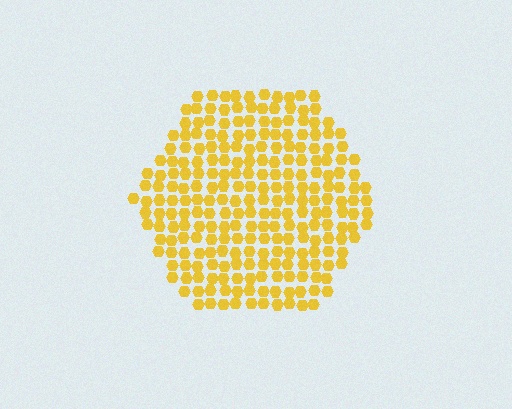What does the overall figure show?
The overall figure shows a hexagon.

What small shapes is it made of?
It is made of small hexagons.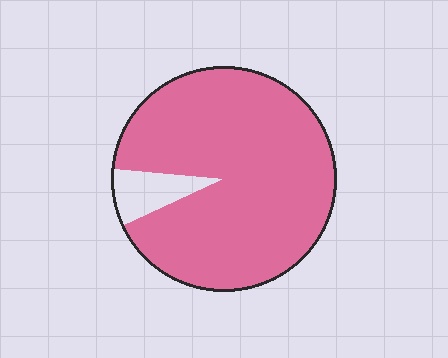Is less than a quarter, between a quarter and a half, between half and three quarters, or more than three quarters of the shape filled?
More than three quarters.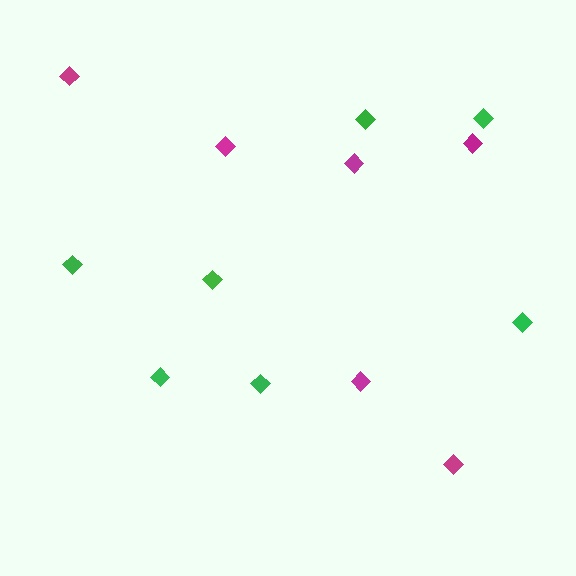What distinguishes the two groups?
There are 2 groups: one group of green diamonds (7) and one group of magenta diamonds (6).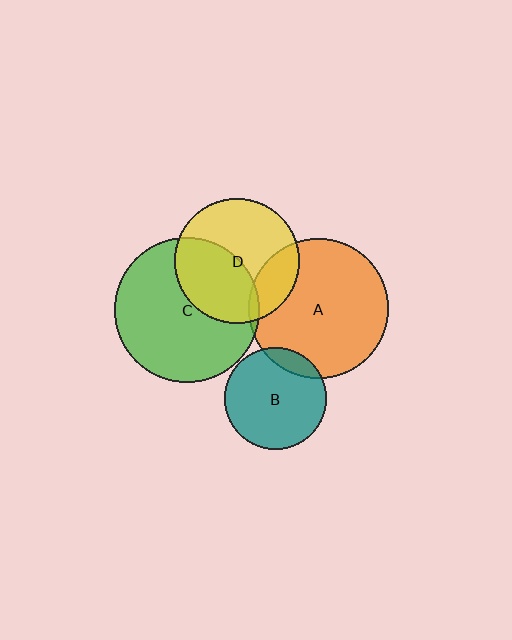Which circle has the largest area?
Circle C (green).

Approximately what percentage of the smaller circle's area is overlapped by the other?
Approximately 45%.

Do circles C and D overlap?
Yes.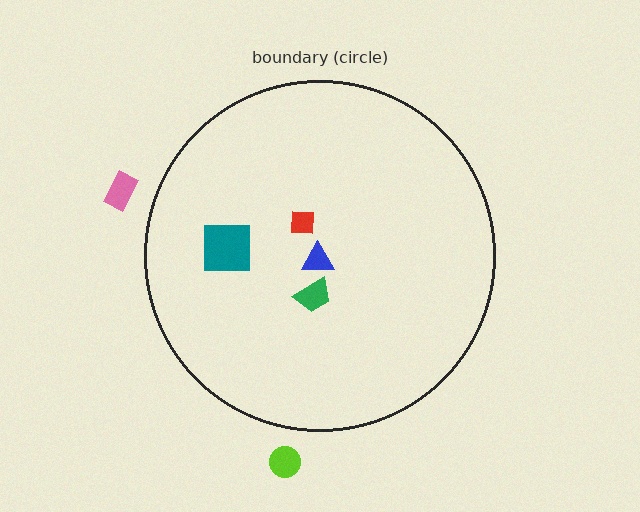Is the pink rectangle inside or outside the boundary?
Outside.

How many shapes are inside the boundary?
4 inside, 2 outside.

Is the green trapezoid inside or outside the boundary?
Inside.